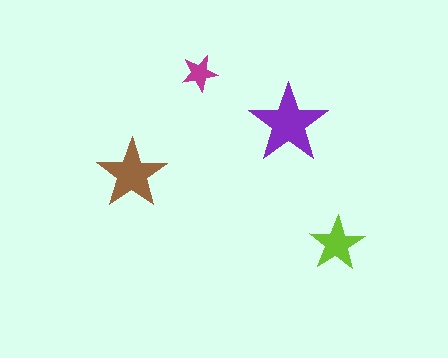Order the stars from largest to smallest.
the purple one, the brown one, the lime one, the magenta one.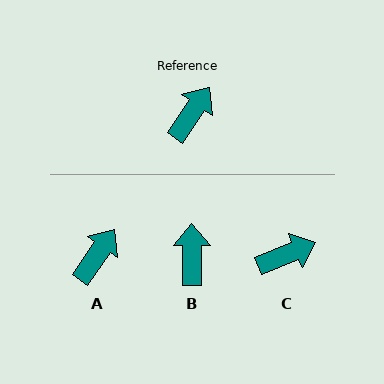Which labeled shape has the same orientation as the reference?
A.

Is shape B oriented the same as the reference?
No, it is off by about 34 degrees.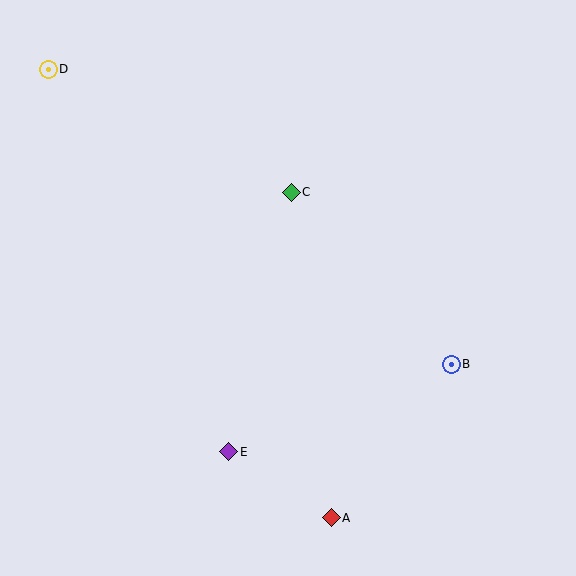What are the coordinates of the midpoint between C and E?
The midpoint between C and E is at (260, 322).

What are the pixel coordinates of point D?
Point D is at (48, 69).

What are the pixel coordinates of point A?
Point A is at (331, 518).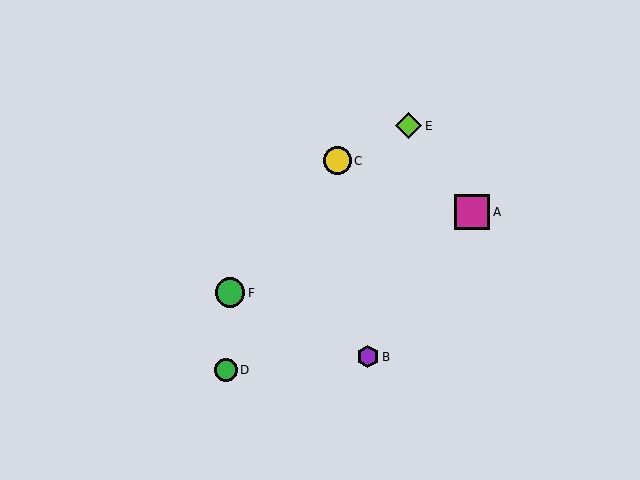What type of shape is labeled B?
Shape B is a purple hexagon.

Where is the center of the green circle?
The center of the green circle is at (230, 293).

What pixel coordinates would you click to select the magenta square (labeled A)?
Click at (472, 212) to select the magenta square A.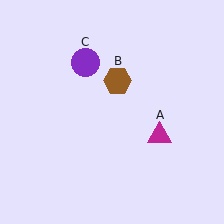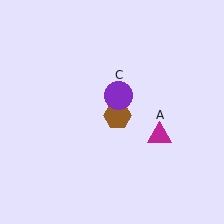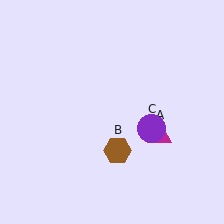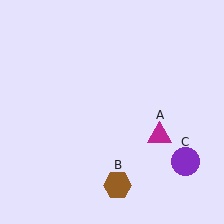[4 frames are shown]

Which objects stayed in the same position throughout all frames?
Magenta triangle (object A) remained stationary.